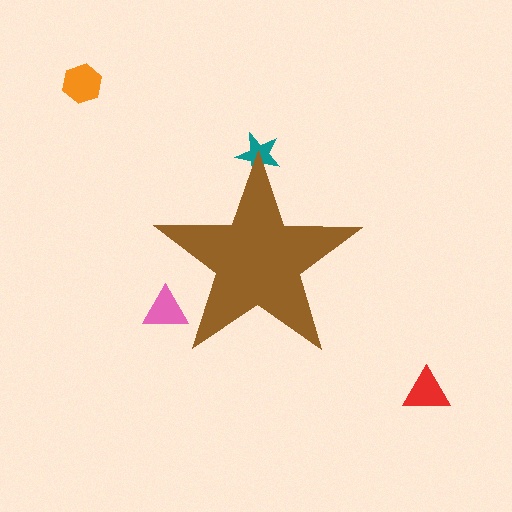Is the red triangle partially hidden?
No, the red triangle is fully visible.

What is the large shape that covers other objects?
A brown star.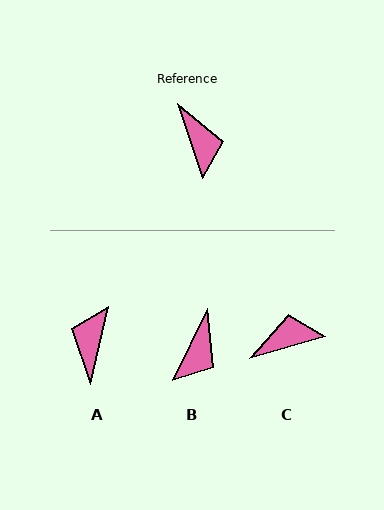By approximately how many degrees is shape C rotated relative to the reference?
Approximately 88 degrees counter-clockwise.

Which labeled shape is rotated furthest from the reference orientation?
A, about 149 degrees away.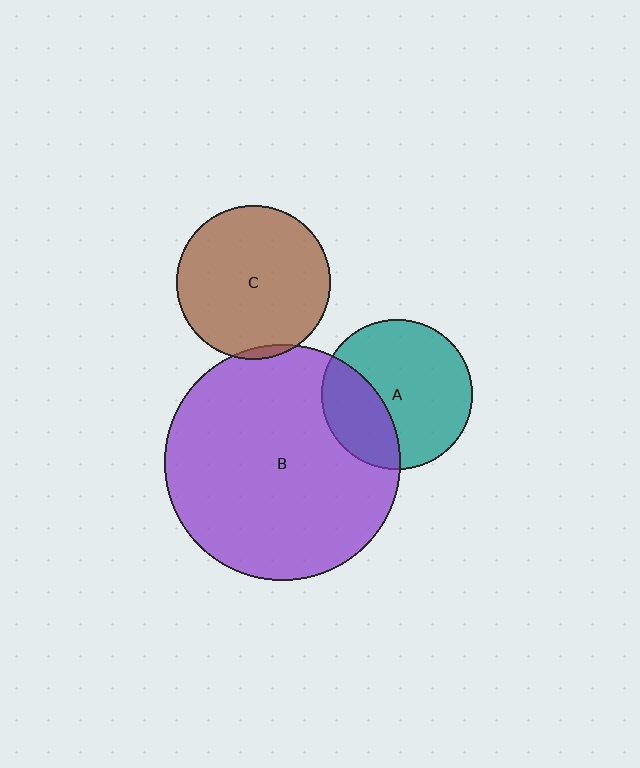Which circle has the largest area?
Circle B (purple).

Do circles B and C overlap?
Yes.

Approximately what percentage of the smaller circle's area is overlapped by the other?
Approximately 5%.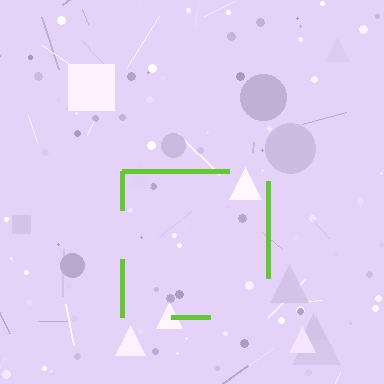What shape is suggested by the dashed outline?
The dashed outline suggests a square.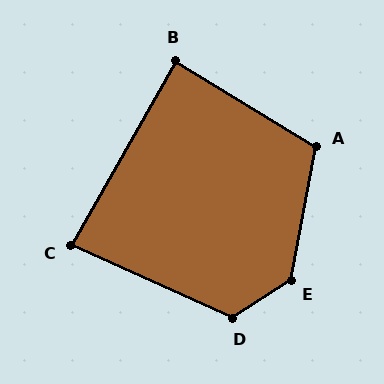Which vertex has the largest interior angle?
E, at approximately 134 degrees.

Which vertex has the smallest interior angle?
C, at approximately 85 degrees.